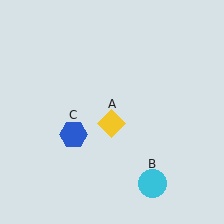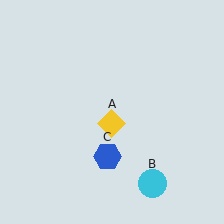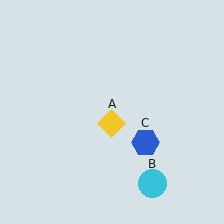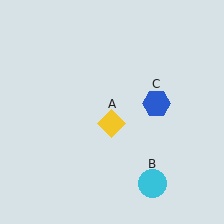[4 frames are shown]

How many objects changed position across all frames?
1 object changed position: blue hexagon (object C).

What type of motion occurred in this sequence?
The blue hexagon (object C) rotated counterclockwise around the center of the scene.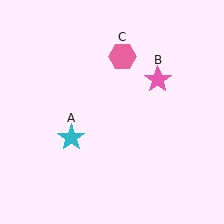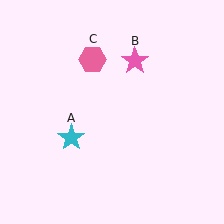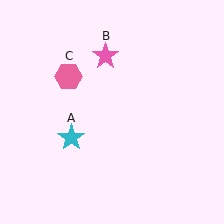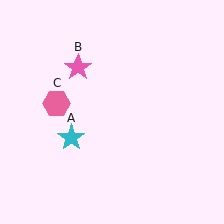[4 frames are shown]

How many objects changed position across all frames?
2 objects changed position: pink star (object B), pink hexagon (object C).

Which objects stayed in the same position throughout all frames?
Cyan star (object A) remained stationary.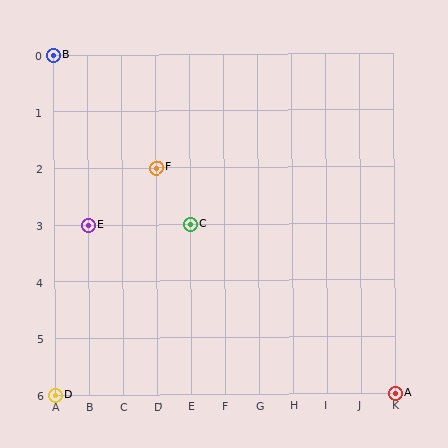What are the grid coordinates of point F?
Point F is at grid coordinates (D, 2).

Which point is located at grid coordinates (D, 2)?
Point F is at (D, 2).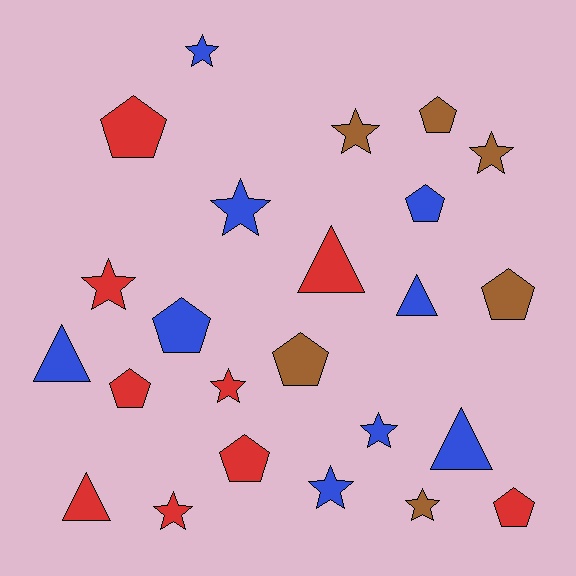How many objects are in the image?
There are 24 objects.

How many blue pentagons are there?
There are 2 blue pentagons.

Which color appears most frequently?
Red, with 9 objects.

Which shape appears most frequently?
Star, with 10 objects.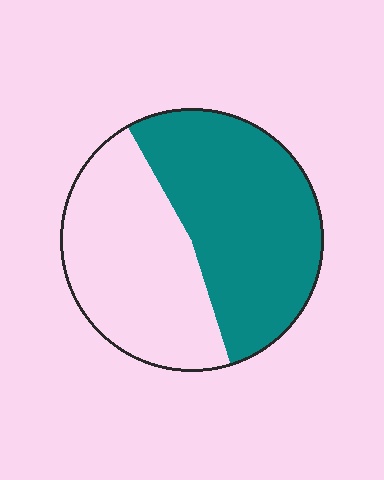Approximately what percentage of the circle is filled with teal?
Approximately 55%.